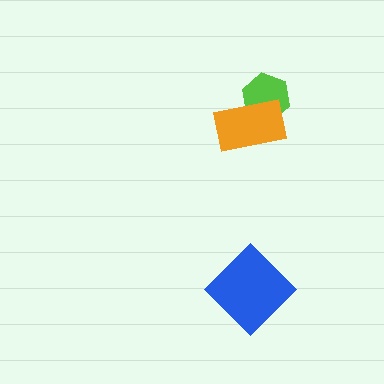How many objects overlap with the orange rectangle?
1 object overlaps with the orange rectangle.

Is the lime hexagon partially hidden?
Yes, it is partially covered by another shape.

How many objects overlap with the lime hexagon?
1 object overlaps with the lime hexagon.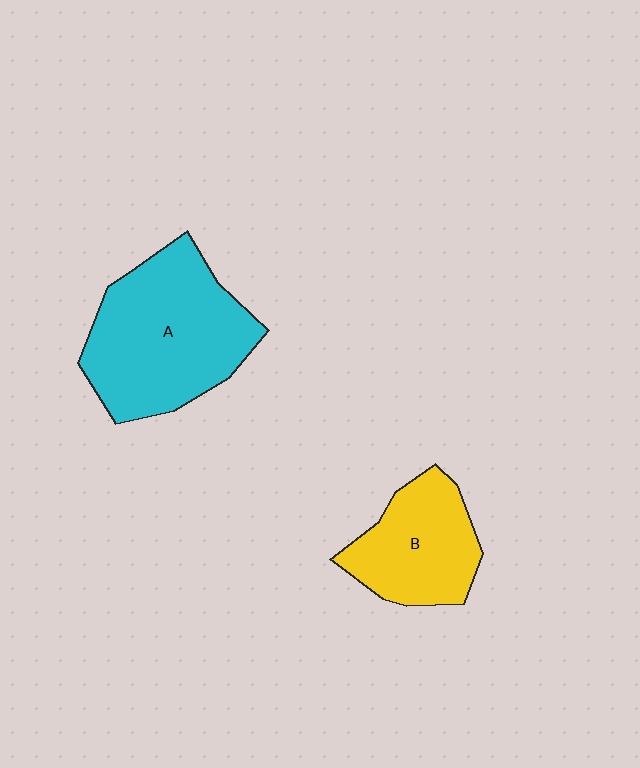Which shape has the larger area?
Shape A (cyan).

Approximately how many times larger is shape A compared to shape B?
Approximately 1.6 times.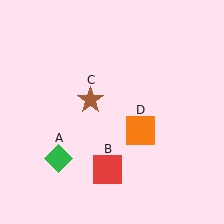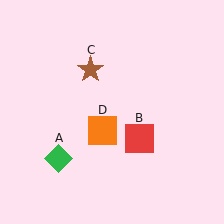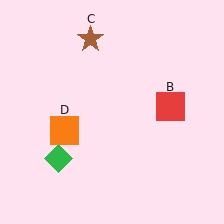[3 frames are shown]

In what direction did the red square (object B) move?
The red square (object B) moved up and to the right.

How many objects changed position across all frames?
3 objects changed position: red square (object B), brown star (object C), orange square (object D).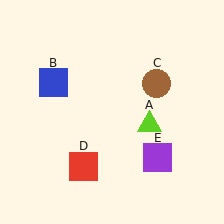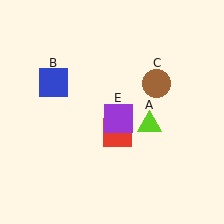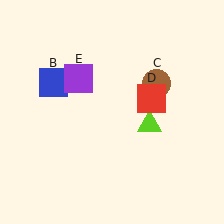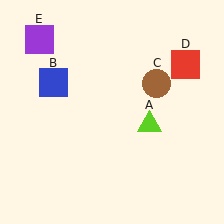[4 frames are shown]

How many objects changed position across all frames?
2 objects changed position: red square (object D), purple square (object E).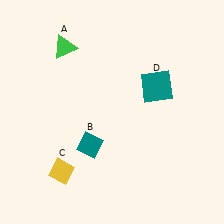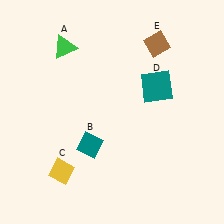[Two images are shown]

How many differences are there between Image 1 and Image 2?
There is 1 difference between the two images.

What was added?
A brown diamond (E) was added in Image 2.